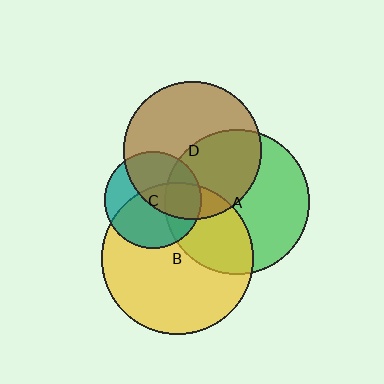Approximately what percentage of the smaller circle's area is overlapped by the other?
Approximately 15%.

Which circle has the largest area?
Circle B (yellow).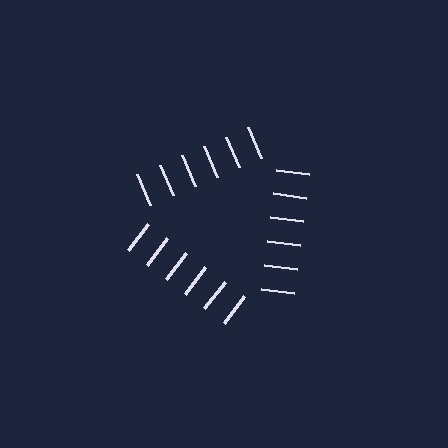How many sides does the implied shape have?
3 sides — the line-ends trace a triangle.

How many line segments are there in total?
18 — 6 along each of the 3 edges.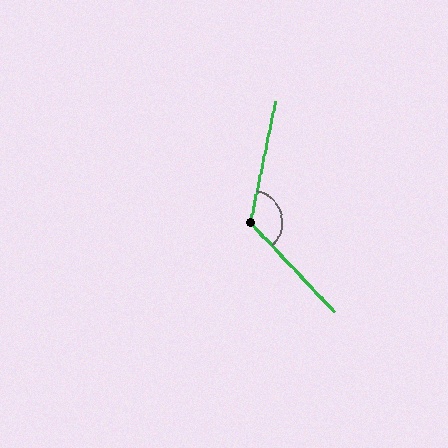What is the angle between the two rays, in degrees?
Approximately 125 degrees.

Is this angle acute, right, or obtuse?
It is obtuse.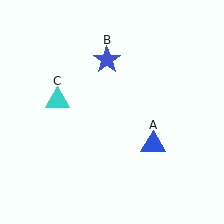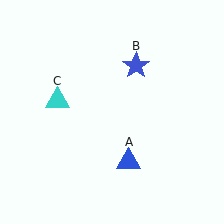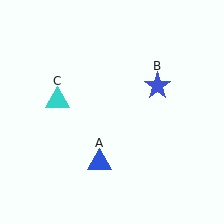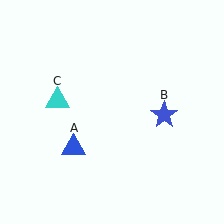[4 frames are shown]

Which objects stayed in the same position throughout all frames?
Cyan triangle (object C) remained stationary.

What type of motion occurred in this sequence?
The blue triangle (object A), blue star (object B) rotated clockwise around the center of the scene.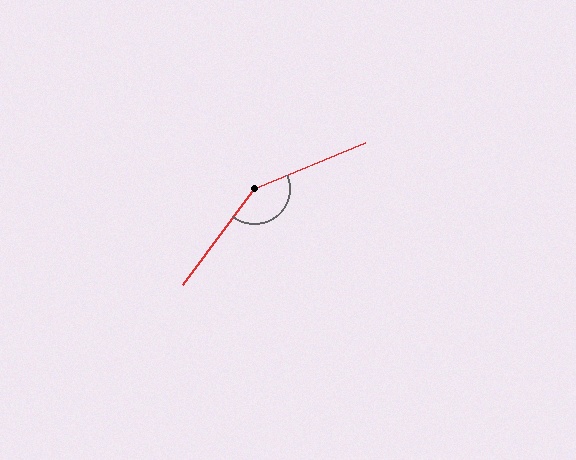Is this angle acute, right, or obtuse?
It is obtuse.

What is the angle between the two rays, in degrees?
Approximately 150 degrees.